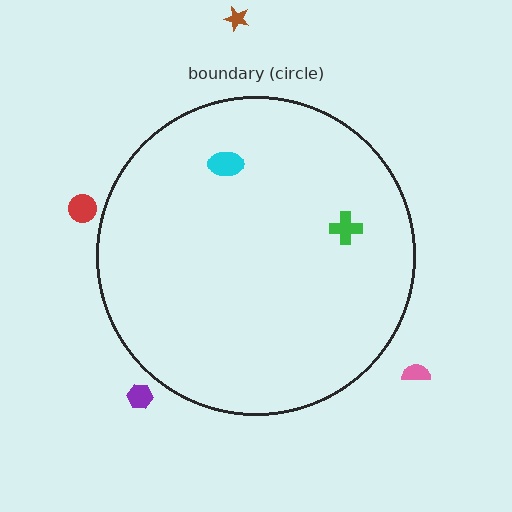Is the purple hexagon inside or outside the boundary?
Outside.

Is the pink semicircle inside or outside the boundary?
Outside.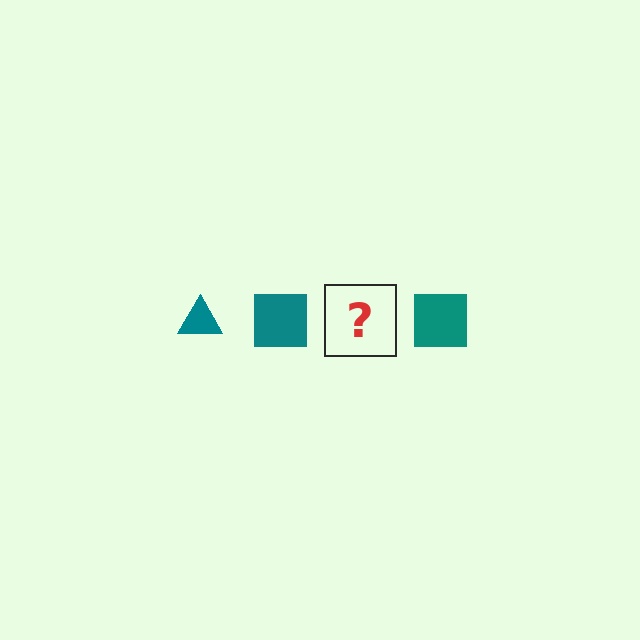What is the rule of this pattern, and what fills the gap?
The rule is that the pattern cycles through triangle, square shapes in teal. The gap should be filled with a teal triangle.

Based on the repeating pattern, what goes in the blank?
The blank should be a teal triangle.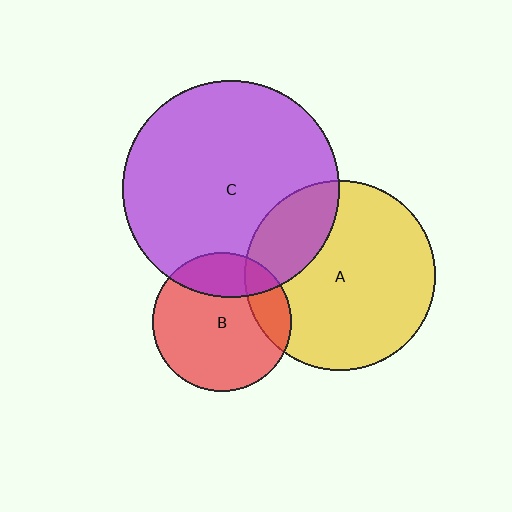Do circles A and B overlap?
Yes.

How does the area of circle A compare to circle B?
Approximately 1.9 times.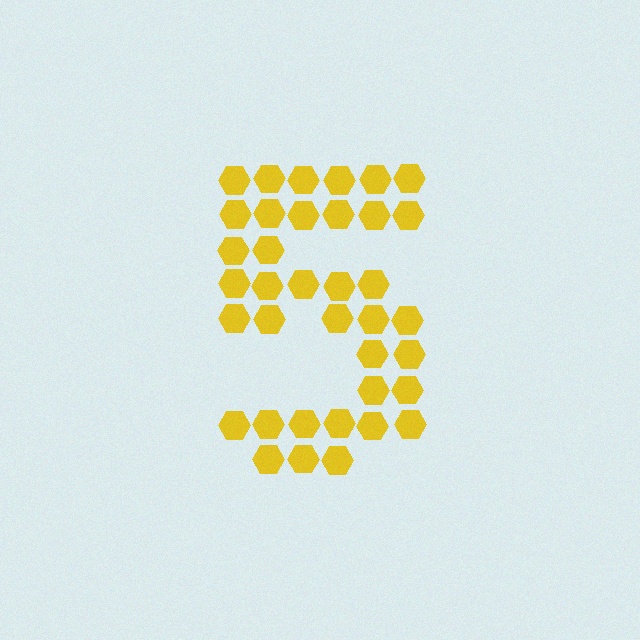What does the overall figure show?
The overall figure shows the digit 5.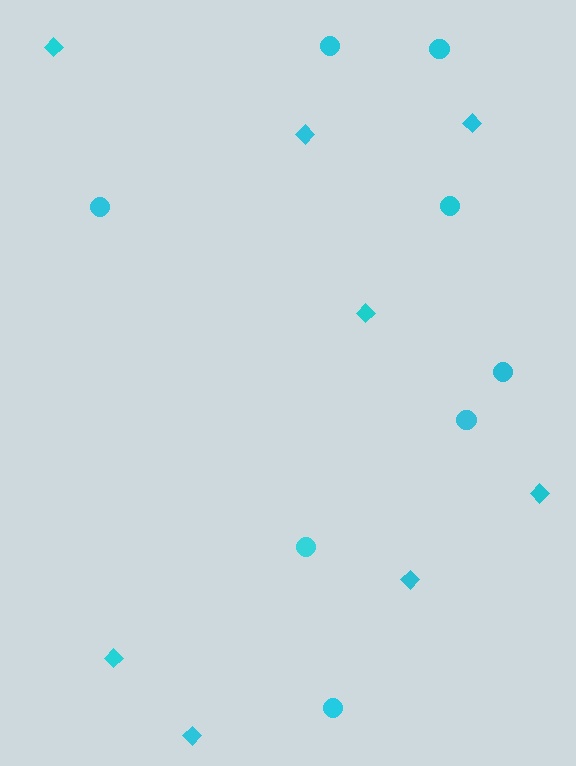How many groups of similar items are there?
There are 2 groups: one group of circles (8) and one group of diamonds (8).